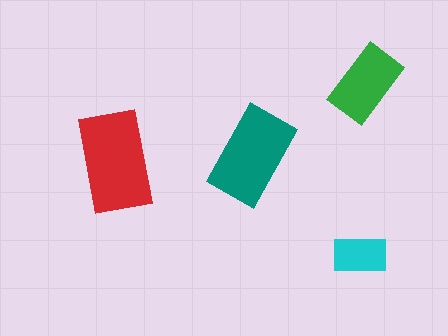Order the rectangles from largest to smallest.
the red one, the teal one, the green one, the cyan one.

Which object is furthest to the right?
The green rectangle is rightmost.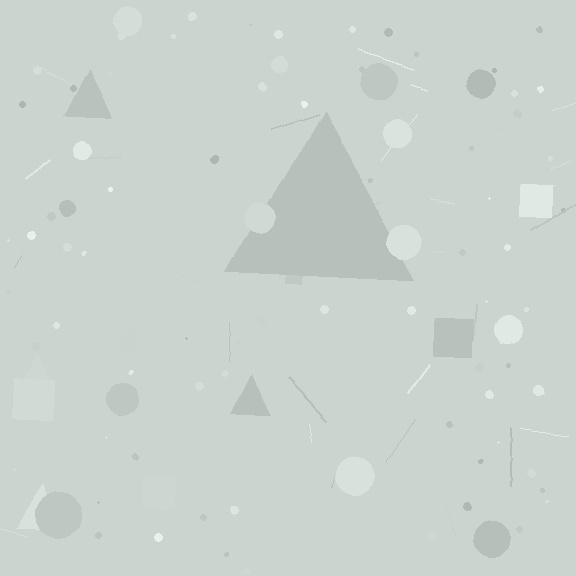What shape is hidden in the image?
A triangle is hidden in the image.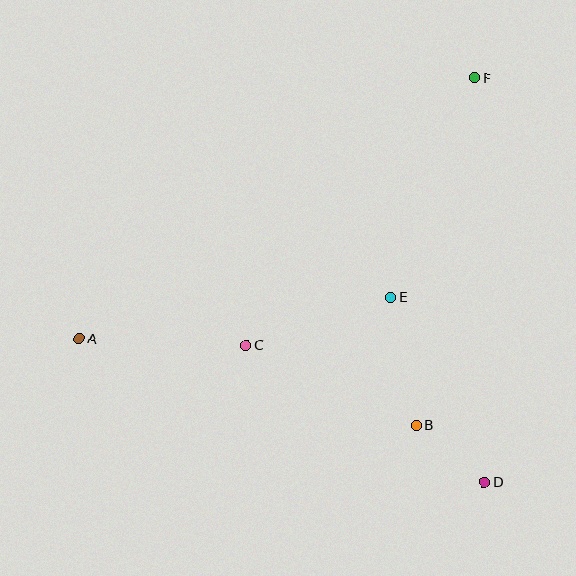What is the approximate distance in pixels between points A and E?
The distance between A and E is approximately 314 pixels.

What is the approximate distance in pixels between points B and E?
The distance between B and E is approximately 131 pixels.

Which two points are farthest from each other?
Points A and F are farthest from each other.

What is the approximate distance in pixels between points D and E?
The distance between D and E is approximately 208 pixels.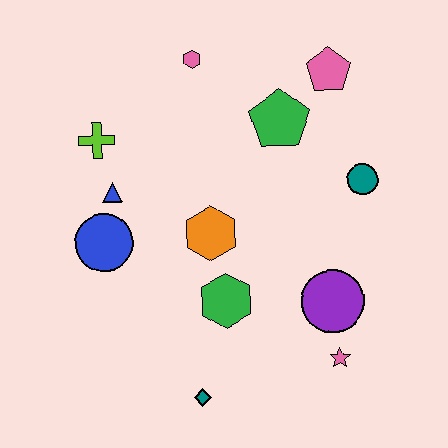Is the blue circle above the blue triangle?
No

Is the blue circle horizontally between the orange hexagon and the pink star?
No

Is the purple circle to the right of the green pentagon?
Yes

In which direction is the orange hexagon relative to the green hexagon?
The orange hexagon is above the green hexagon.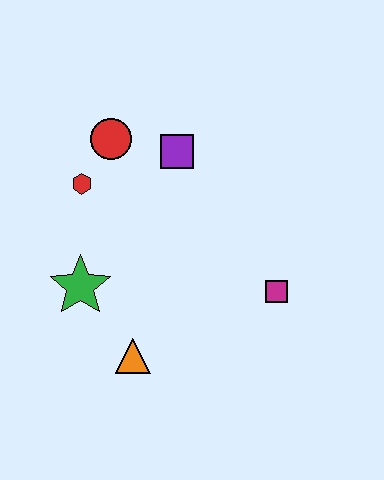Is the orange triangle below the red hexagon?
Yes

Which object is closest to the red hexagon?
The red circle is closest to the red hexagon.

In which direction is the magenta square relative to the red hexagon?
The magenta square is to the right of the red hexagon.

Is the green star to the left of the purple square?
Yes